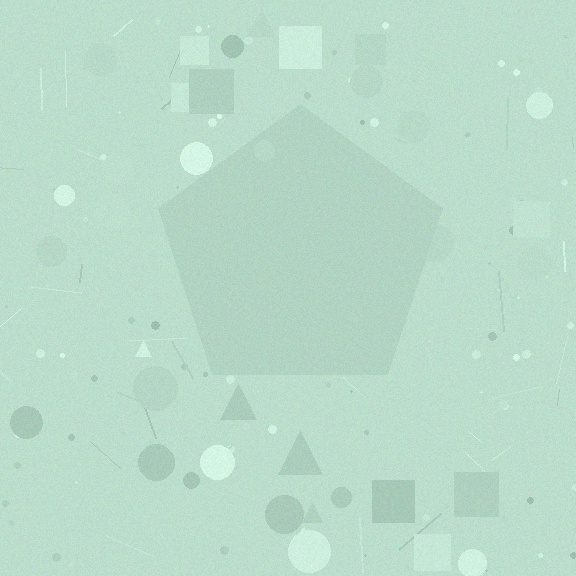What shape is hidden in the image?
A pentagon is hidden in the image.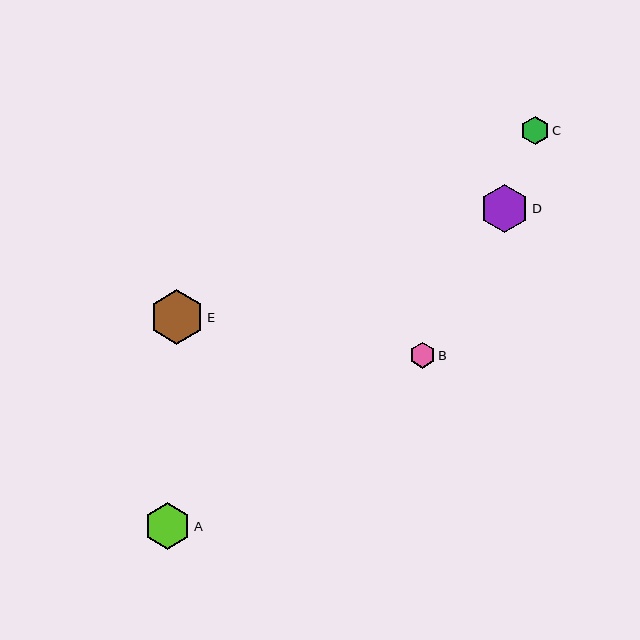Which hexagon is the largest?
Hexagon E is the largest with a size of approximately 55 pixels.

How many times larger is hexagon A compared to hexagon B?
Hexagon A is approximately 1.8 times the size of hexagon B.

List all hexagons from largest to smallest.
From largest to smallest: E, D, A, C, B.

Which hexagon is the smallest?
Hexagon B is the smallest with a size of approximately 26 pixels.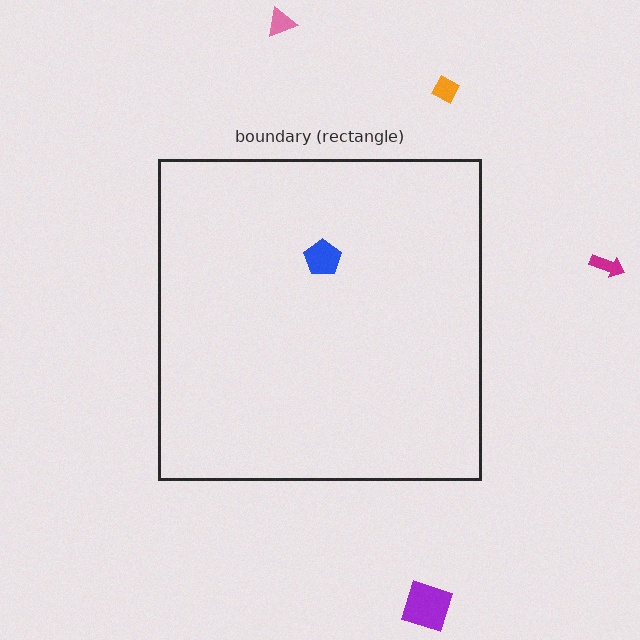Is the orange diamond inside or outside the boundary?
Outside.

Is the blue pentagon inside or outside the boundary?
Inside.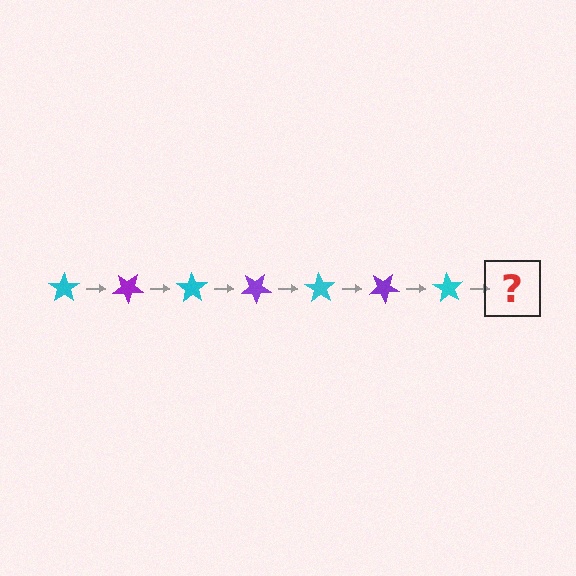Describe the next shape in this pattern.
It should be a purple star, rotated 245 degrees from the start.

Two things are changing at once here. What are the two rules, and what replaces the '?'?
The two rules are that it rotates 35 degrees each step and the color cycles through cyan and purple. The '?' should be a purple star, rotated 245 degrees from the start.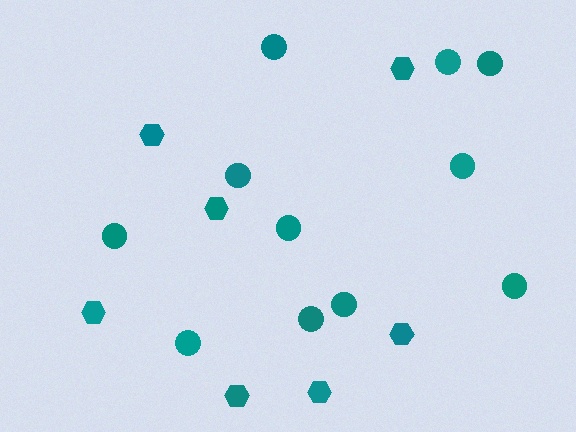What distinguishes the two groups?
There are 2 groups: one group of circles (11) and one group of hexagons (7).